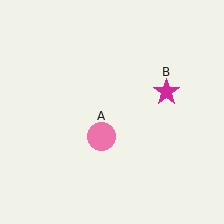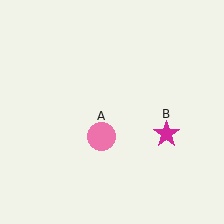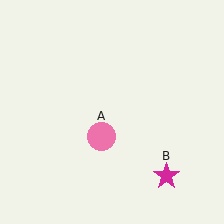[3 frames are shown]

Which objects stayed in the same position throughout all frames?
Pink circle (object A) remained stationary.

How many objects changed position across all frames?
1 object changed position: magenta star (object B).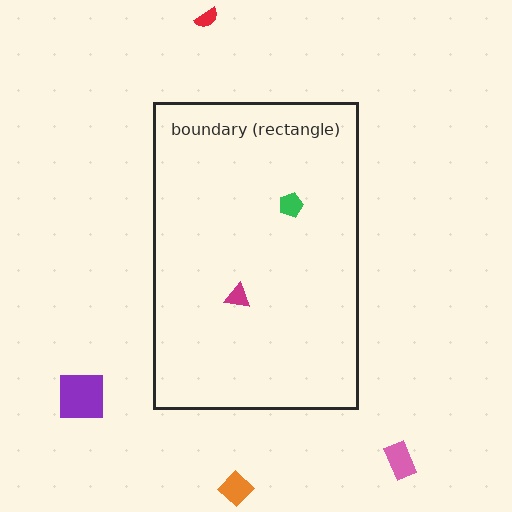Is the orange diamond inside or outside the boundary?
Outside.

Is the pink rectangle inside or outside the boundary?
Outside.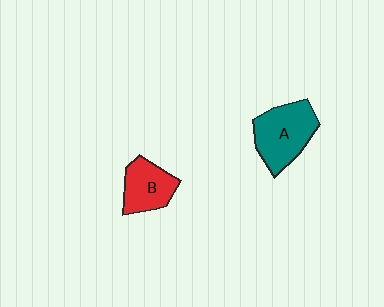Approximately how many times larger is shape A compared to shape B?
Approximately 1.4 times.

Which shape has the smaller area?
Shape B (red).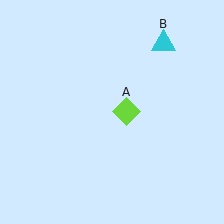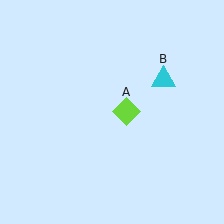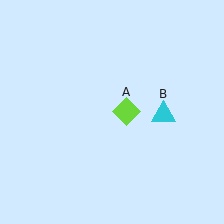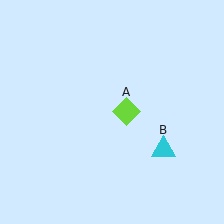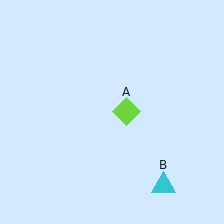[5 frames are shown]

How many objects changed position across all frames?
1 object changed position: cyan triangle (object B).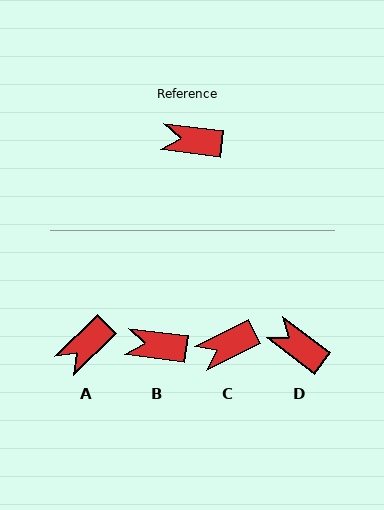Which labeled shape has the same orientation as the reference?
B.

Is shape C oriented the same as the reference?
No, it is off by about 34 degrees.